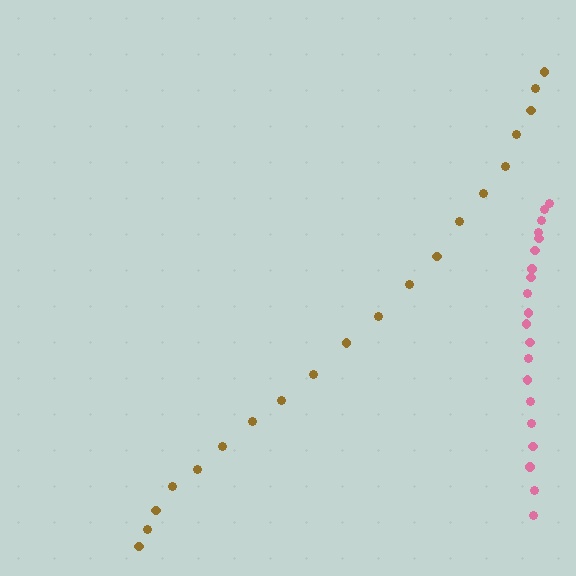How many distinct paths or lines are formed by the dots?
There are 2 distinct paths.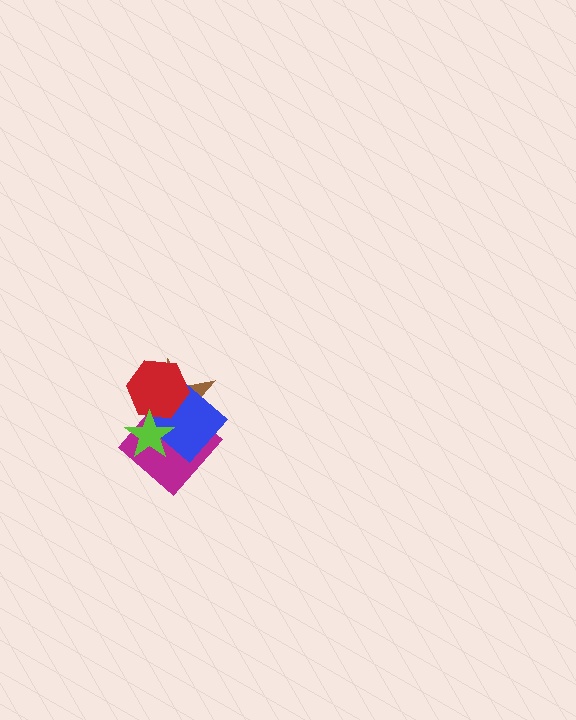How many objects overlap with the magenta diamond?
4 objects overlap with the magenta diamond.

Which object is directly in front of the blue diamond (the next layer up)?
The red hexagon is directly in front of the blue diamond.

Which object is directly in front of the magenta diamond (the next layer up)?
The brown star is directly in front of the magenta diamond.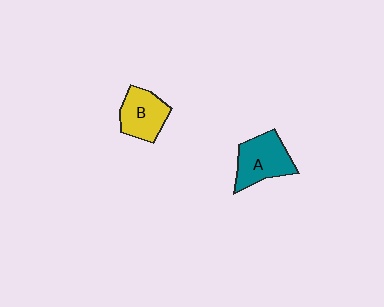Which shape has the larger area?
Shape A (teal).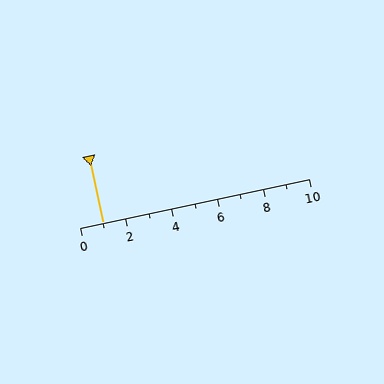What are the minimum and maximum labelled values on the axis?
The axis runs from 0 to 10.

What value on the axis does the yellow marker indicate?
The marker indicates approximately 1.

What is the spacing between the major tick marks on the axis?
The major ticks are spaced 2 apart.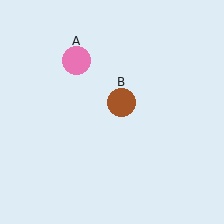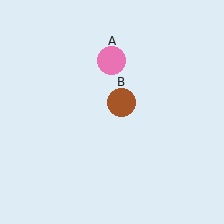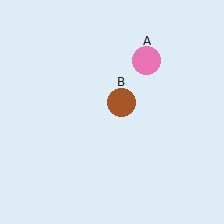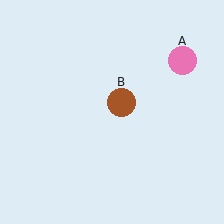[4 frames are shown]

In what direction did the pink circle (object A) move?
The pink circle (object A) moved right.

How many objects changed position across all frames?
1 object changed position: pink circle (object A).